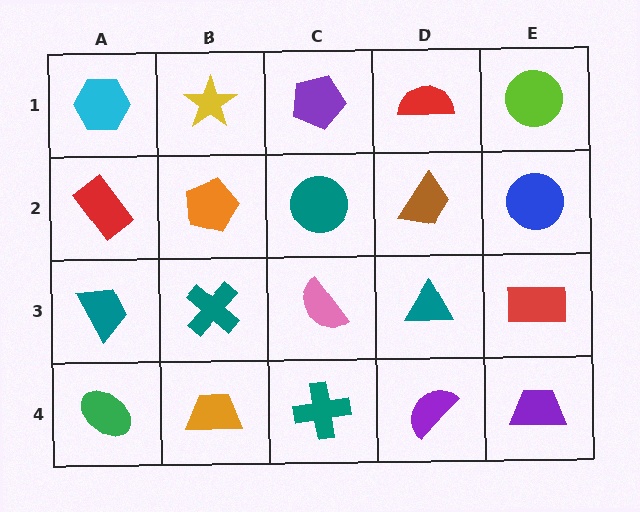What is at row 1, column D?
A red semicircle.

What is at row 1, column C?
A purple pentagon.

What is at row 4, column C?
A teal cross.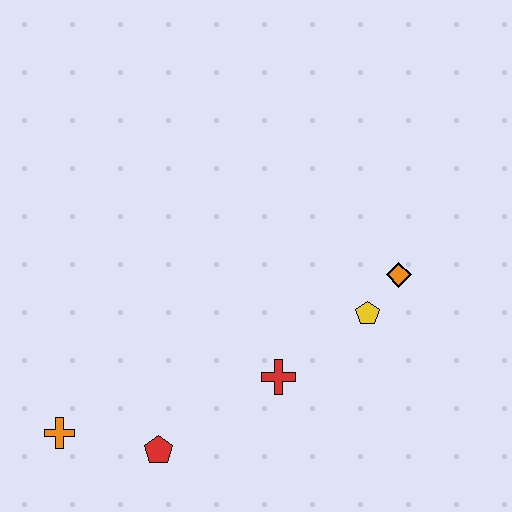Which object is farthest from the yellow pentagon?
The orange cross is farthest from the yellow pentagon.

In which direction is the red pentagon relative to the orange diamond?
The red pentagon is to the left of the orange diamond.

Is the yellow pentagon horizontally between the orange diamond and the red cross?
Yes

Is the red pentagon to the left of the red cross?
Yes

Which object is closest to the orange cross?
The red pentagon is closest to the orange cross.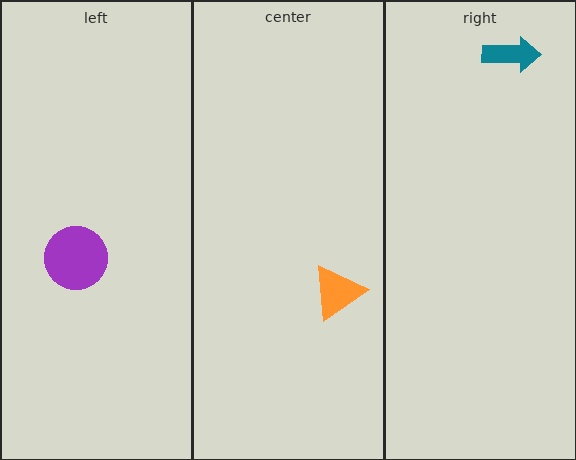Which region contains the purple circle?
The left region.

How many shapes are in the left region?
1.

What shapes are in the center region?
The orange triangle.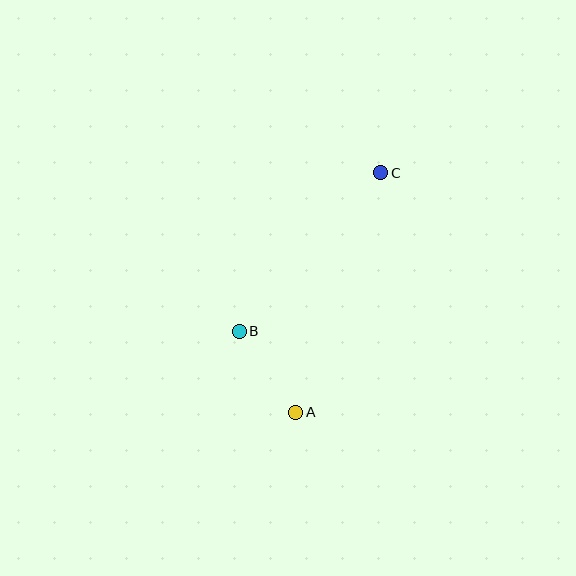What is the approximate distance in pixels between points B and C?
The distance between B and C is approximately 213 pixels.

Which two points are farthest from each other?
Points A and C are farthest from each other.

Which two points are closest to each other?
Points A and B are closest to each other.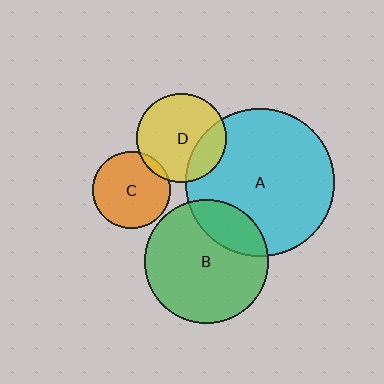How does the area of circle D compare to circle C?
Approximately 1.3 times.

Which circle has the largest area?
Circle A (cyan).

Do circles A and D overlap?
Yes.